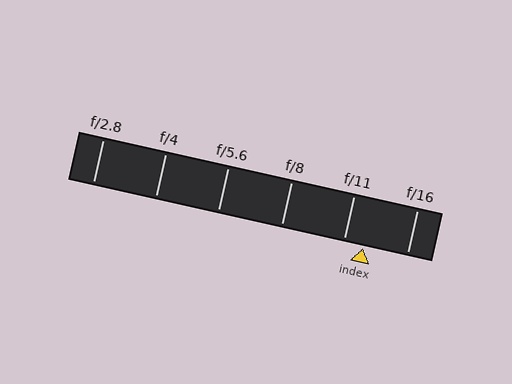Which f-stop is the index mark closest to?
The index mark is closest to f/11.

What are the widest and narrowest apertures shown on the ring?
The widest aperture shown is f/2.8 and the narrowest is f/16.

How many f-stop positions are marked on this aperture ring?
There are 6 f-stop positions marked.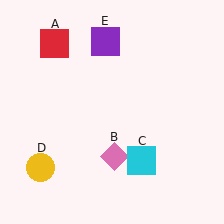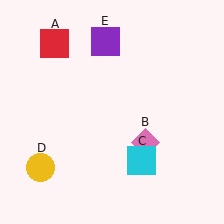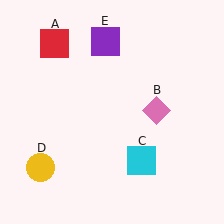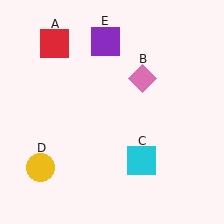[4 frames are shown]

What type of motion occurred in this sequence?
The pink diamond (object B) rotated counterclockwise around the center of the scene.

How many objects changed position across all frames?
1 object changed position: pink diamond (object B).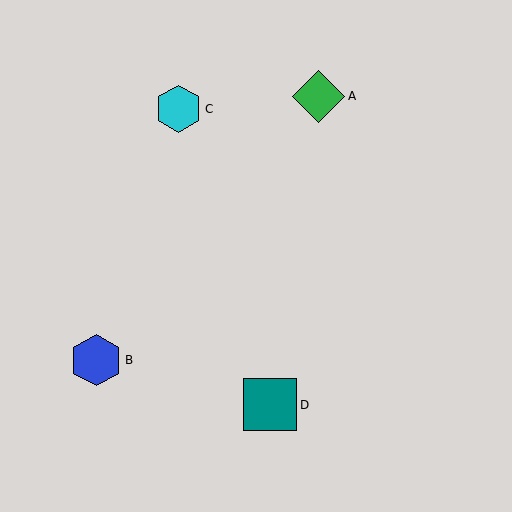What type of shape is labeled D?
Shape D is a teal square.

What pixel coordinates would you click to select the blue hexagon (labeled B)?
Click at (96, 360) to select the blue hexagon B.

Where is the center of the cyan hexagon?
The center of the cyan hexagon is at (179, 109).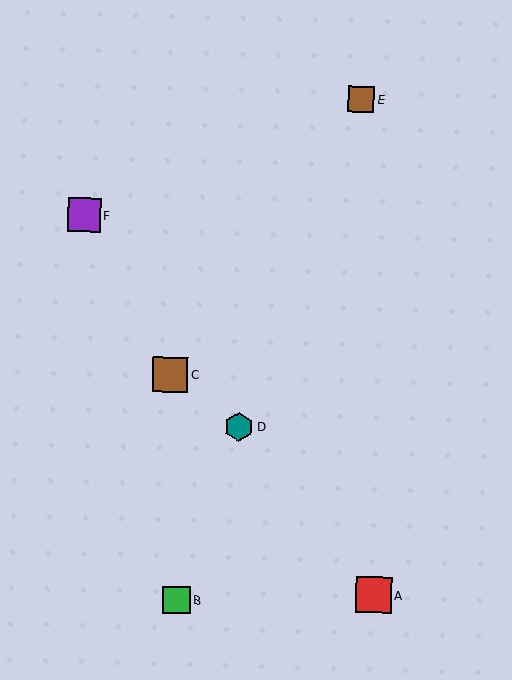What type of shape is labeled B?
Shape B is a green square.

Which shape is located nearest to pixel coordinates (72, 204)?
The purple square (labeled F) at (84, 215) is nearest to that location.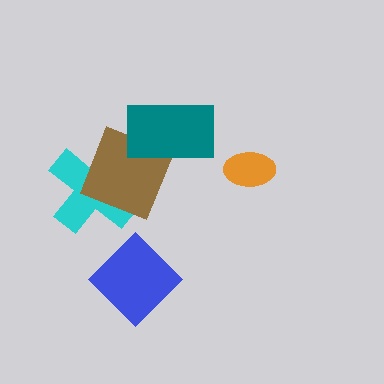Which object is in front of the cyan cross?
The brown square is in front of the cyan cross.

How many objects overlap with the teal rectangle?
1 object overlaps with the teal rectangle.